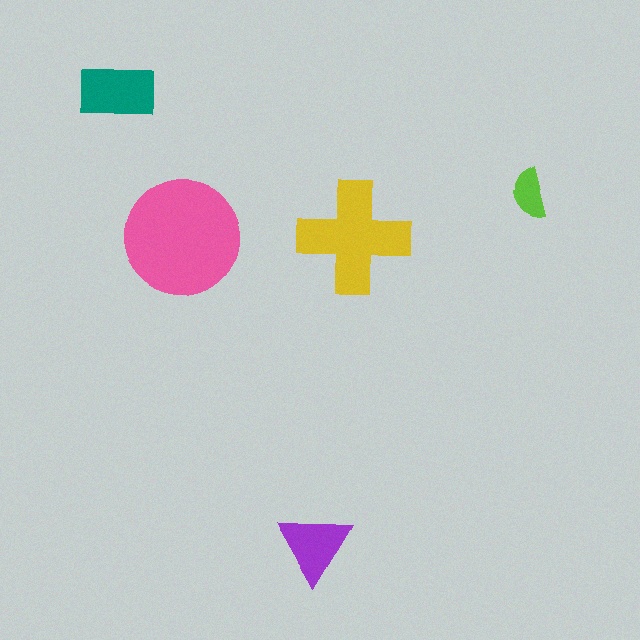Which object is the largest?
The pink circle.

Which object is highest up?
The teal rectangle is topmost.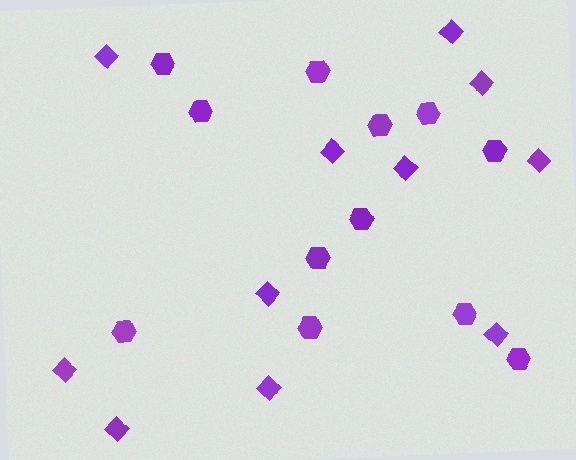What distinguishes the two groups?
There are 2 groups: one group of hexagons (12) and one group of diamonds (11).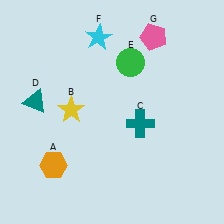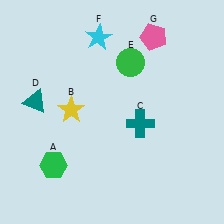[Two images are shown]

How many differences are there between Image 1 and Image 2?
There is 1 difference between the two images.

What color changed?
The hexagon (A) changed from orange in Image 1 to green in Image 2.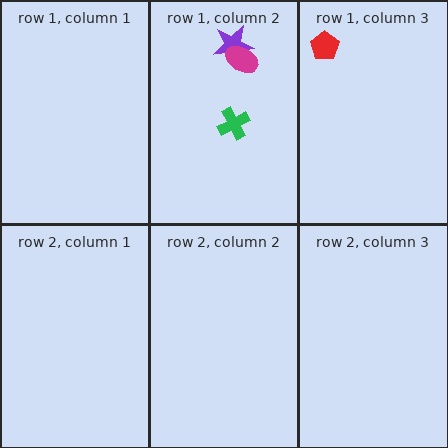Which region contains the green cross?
The row 1, column 2 region.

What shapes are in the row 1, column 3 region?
The red pentagon.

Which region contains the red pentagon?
The row 1, column 3 region.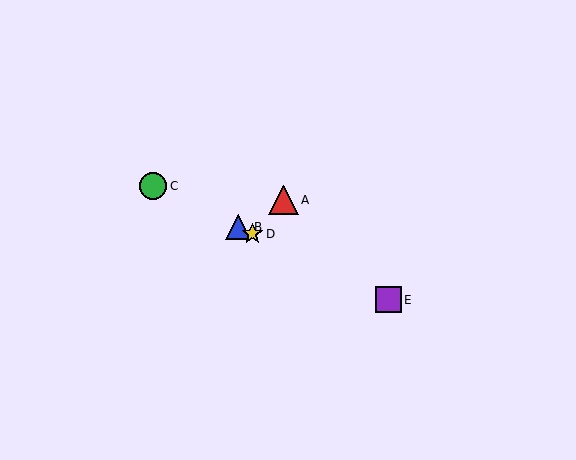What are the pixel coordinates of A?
Object A is at (283, 200).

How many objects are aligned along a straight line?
4 objects (B, C, D, E) are aligned along a straight line.